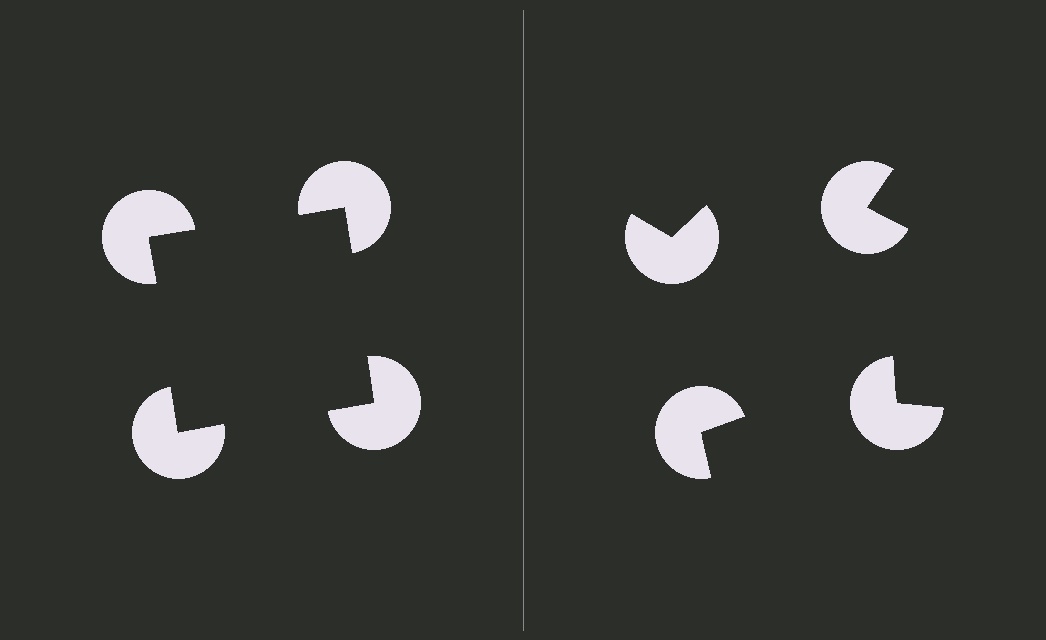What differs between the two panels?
The pac-man discs are positioned identically on both sides; only the wedge orientations differ. On the left they align to a square; on the right they are misaligned.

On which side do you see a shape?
An illusory square appears on the left side. On the right side the wedge cuts are rotated, so no coherent shape forms.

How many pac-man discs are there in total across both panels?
8 — 4 on each side.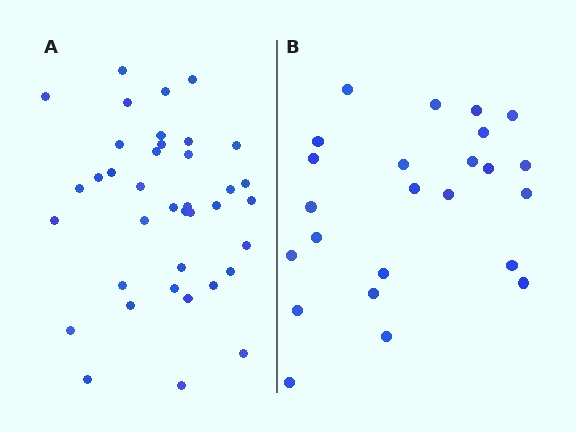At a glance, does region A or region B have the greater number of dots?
Region A (the left region) has more dots.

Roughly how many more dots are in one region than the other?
Region A has approximately 15 more dots than region B.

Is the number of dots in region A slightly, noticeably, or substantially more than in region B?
Region A has substantially more. The ratio is roughly 1.6 to 1.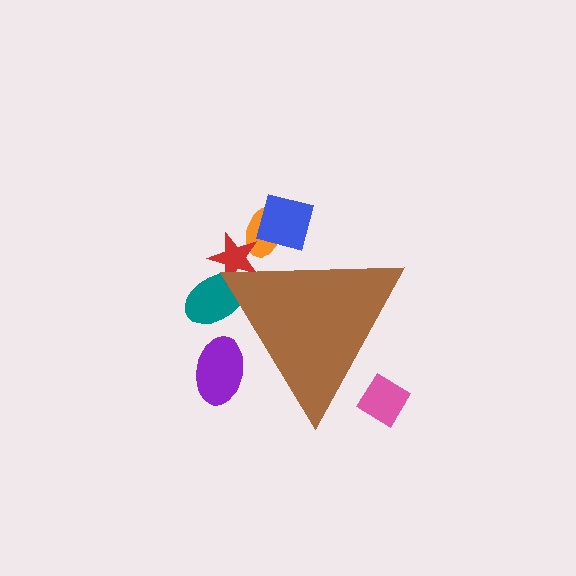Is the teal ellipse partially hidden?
Yes, the teal ellipse is partially hidden behind the brown triangle.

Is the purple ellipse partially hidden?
Yes, the purple ellipse is partially hidden behind the brown triangle.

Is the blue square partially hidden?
Yes, the blue square is partially hidden behind the brown triangle.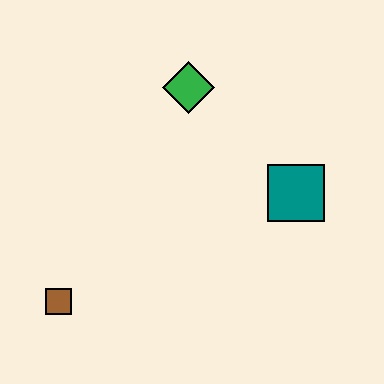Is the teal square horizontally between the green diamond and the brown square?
No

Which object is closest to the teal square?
The green diamond is closest to the teal square.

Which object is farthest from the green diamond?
The brown square is farthest from the green diamond.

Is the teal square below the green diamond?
Yes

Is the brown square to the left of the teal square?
Yes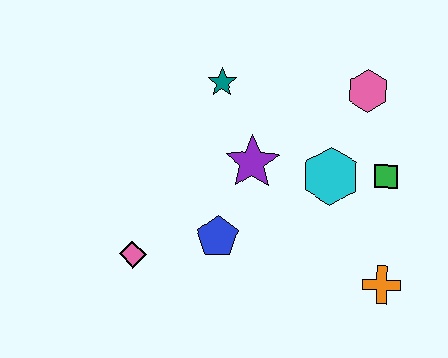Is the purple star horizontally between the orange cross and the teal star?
Yes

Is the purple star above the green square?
Yes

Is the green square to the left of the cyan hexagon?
No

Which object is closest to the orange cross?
The green square is closest to the orange cross.